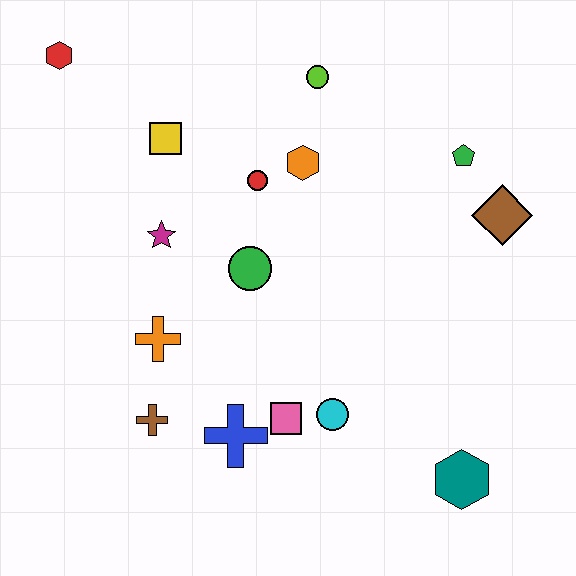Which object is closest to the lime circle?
The orange hexagon is closest to the lime circle.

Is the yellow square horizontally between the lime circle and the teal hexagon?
No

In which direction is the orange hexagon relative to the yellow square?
The orange hexagon is to the right of the yellow square.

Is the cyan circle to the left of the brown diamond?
Yes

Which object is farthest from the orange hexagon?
The teal hexagon is farthest from the orange hexagon.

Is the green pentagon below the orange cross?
No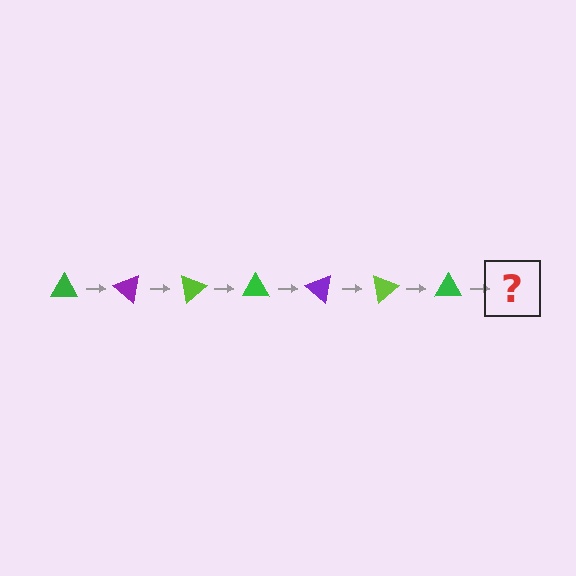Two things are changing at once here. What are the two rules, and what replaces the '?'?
The two rules are that it rotates 40 degrees each step and the color cycles through green, purple, and lime. The '?' should be a purple triangle, rotated 280 degrees from the start.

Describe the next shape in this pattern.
It should be a purple triangle, rotated 280 degrees from the start.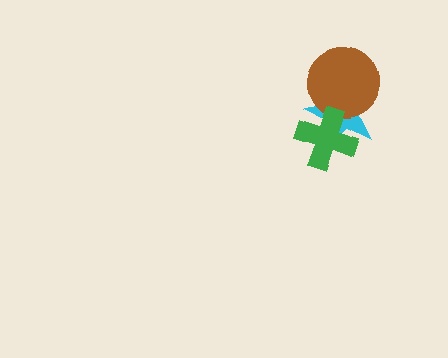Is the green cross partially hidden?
No, no other shape covers it.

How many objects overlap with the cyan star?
2 objects overlap with the cyan star.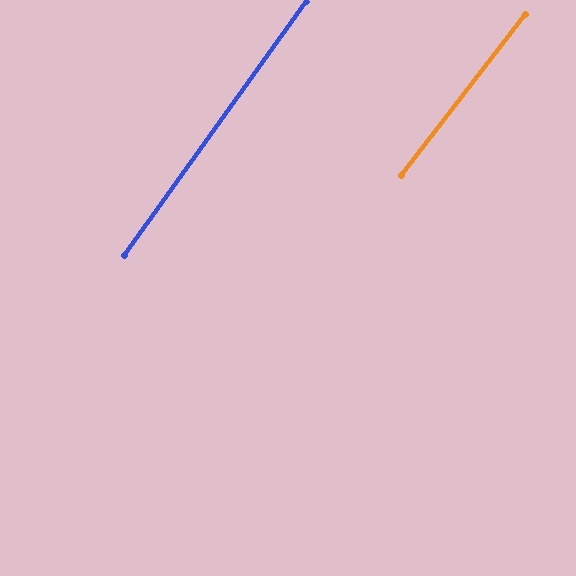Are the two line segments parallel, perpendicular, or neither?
Parallel — their directions differ by only 1.9°.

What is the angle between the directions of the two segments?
Approximately 2 degrees.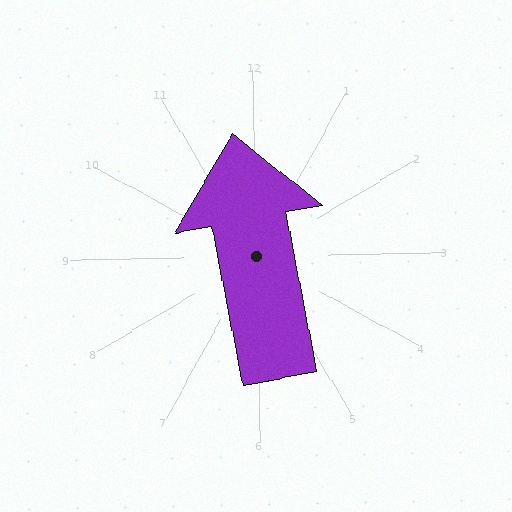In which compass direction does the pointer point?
North.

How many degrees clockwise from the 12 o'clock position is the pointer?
Approximately 350 degrees.